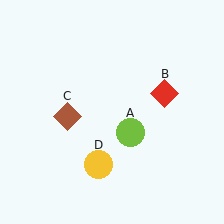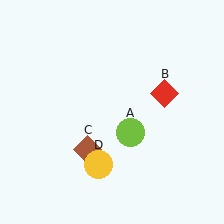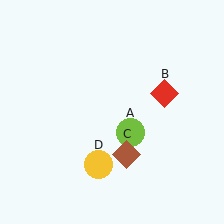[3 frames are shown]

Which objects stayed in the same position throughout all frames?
Lime circle (object A) and red diamond (object B) and yellow circle (object D) remained stationary.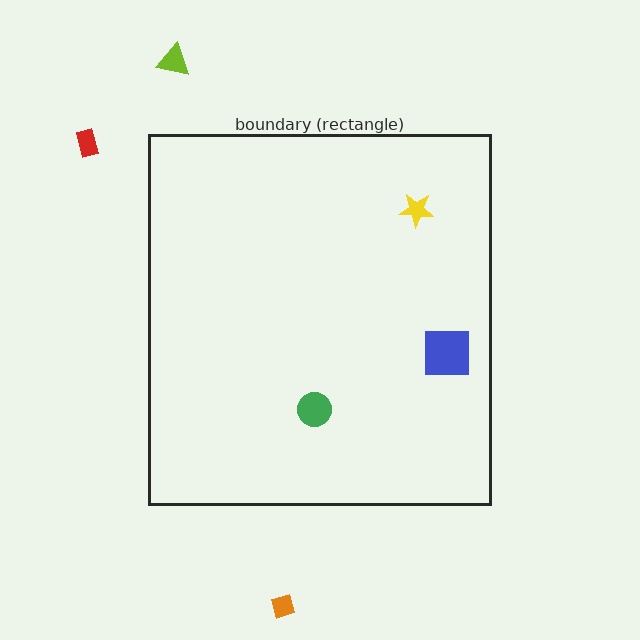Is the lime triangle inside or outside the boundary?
Outside.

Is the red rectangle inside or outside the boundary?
Outside.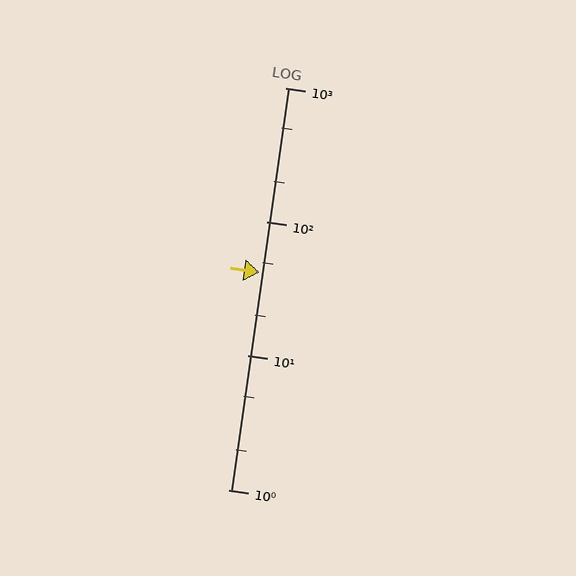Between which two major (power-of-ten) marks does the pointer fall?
The pointer is between 10 and 100.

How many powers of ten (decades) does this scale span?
The scale spans 3 decades, from 1 to 1000.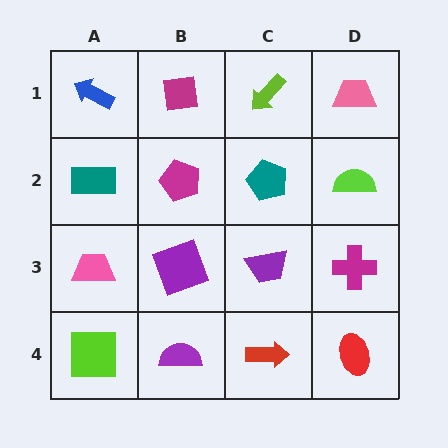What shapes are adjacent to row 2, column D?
A pink trapezoid (row 1, column D), a magenta cross (row 3, column D), a teal pentagon (row 2, column C).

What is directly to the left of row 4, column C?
A purple semicircle.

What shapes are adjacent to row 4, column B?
A purple square (row 3, column B), a lime square (row 4, column A), a red arrow (row 4, column C).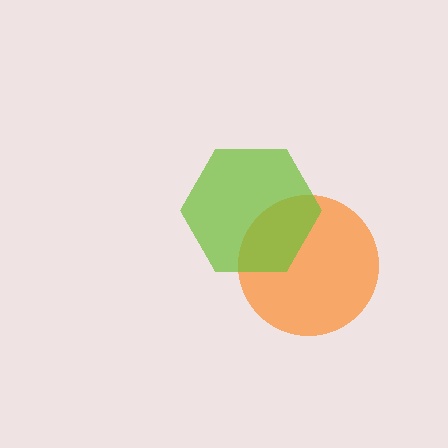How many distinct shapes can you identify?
There are 2 distinct shapes: an orange circle, a lime hexagon.